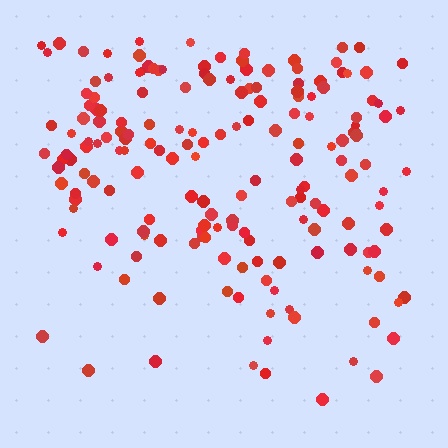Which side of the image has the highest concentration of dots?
The top.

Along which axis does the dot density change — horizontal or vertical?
Vertical.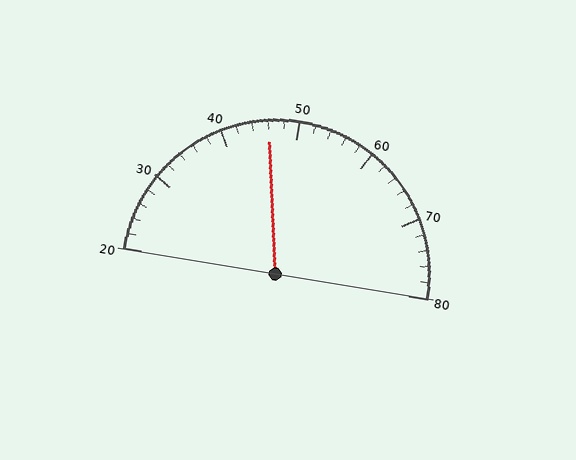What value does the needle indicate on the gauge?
The needle indicates approximately 46.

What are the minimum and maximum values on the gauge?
The gauge ranges from 20 to 80.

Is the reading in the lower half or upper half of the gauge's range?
The reading is in the lower half of the range (20 to 80).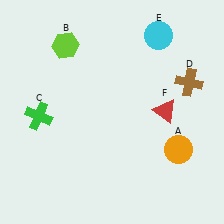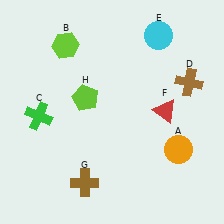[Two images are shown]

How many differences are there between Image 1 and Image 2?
There are 2 differences between the two images.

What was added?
A brown cross (G), a lime pentagon (H) were added in Image 2.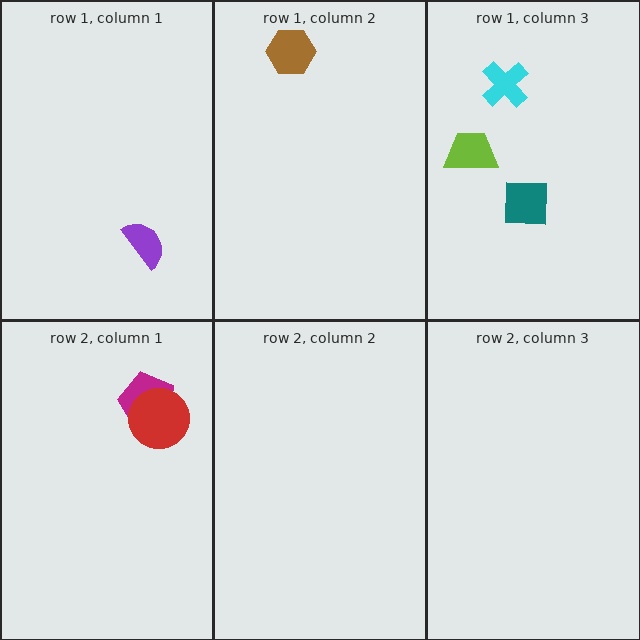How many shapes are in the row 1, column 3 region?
3.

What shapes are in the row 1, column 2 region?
The brown hexagon.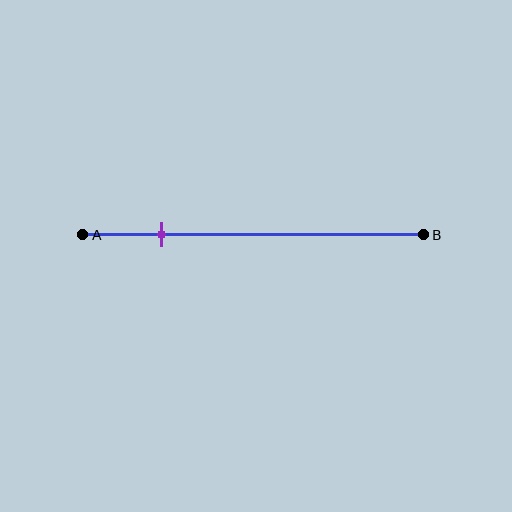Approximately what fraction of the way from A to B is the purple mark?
The purple mark is approximately 25% of the way from A to B.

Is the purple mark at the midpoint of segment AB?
No, the mark is at about 25% from A, not at the 50% midpoint.